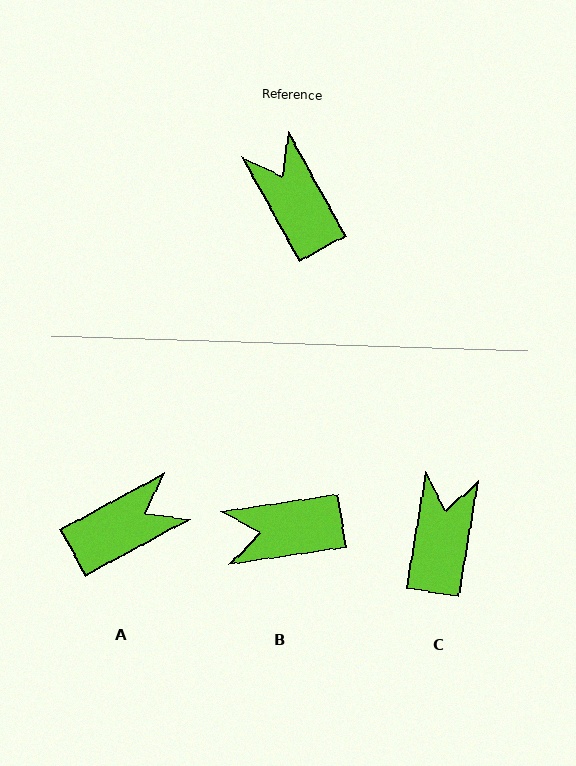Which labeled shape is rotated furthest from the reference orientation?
A, about 90 degrees away.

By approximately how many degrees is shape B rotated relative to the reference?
Approximately 70 degrees counter-clockwise.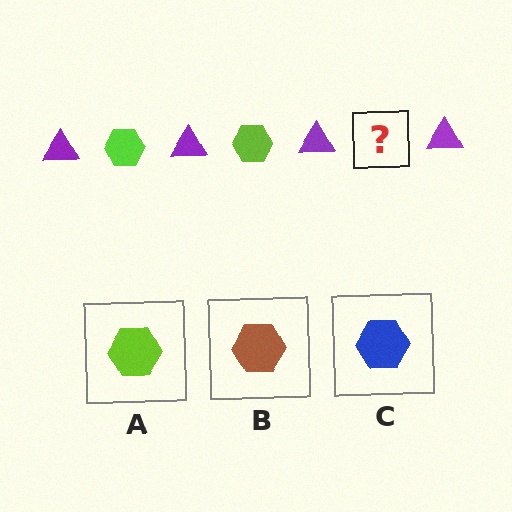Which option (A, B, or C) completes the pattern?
A.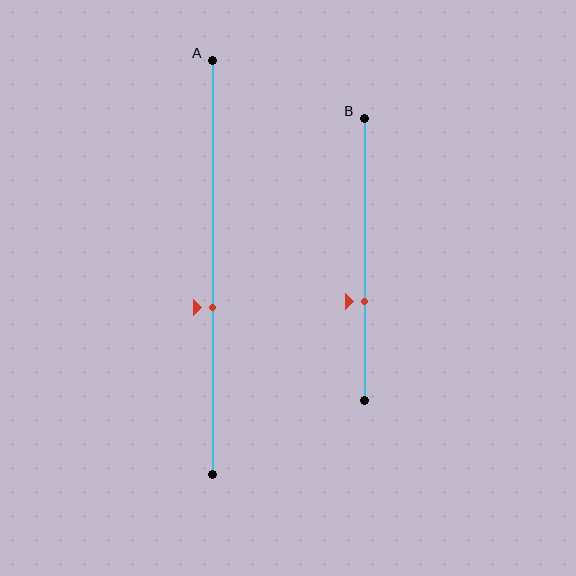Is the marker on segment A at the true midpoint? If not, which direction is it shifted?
No, the marker on segment A is shifted downward by about 10% of the segment length.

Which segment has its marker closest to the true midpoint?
Segment A has its marker closest to the true midpoint.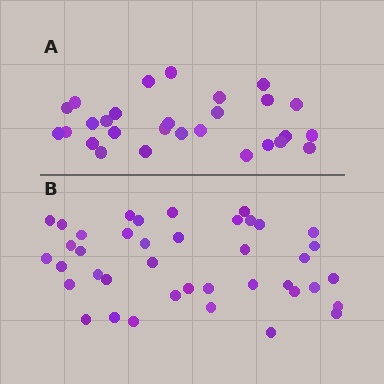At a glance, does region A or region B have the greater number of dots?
Region B (the bottom region) has more dots.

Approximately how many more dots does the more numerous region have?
Region B has roughly 12 or so more dots than region A.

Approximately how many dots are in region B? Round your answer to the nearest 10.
About 40 dots.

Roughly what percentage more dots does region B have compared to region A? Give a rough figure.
About 45% more.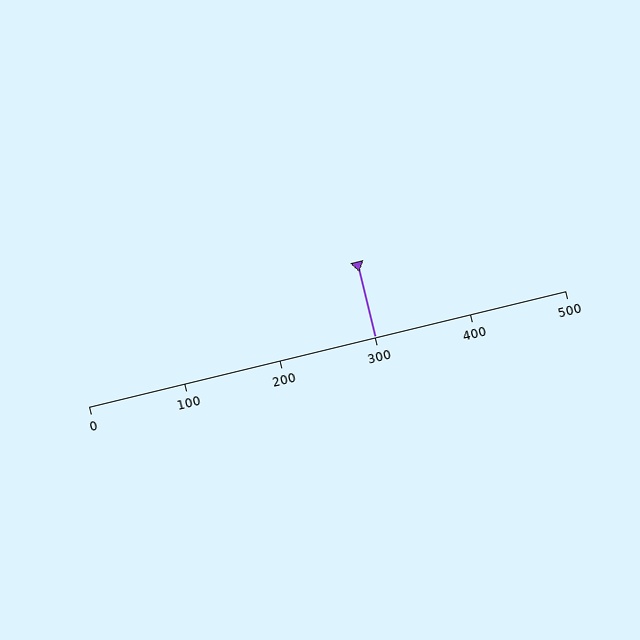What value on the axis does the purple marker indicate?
The marker indicates approximately 300.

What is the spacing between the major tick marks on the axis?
The major ticks are spaced 100 apart.